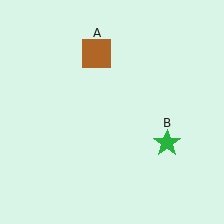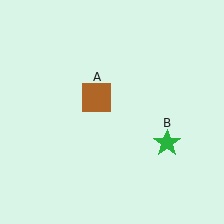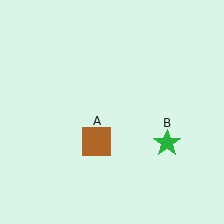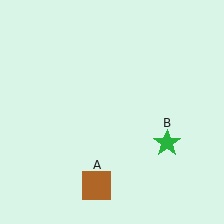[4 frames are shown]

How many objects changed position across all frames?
1 object changed position: brown square (object A).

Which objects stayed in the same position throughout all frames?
Green star (object B) remained stationary.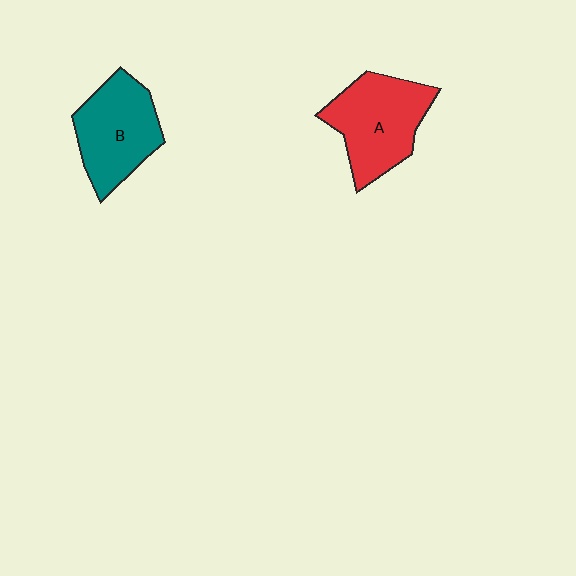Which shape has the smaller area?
Shape B (teal).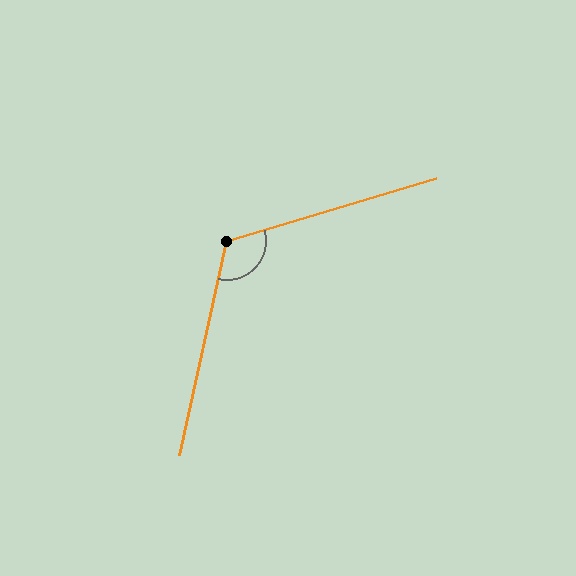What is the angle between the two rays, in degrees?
Approximately 119 degrees.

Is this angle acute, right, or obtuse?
It is obtuse.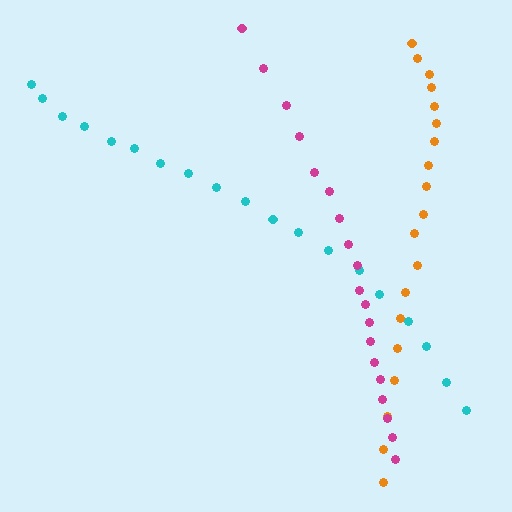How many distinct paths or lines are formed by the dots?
There are 3 distinct paths.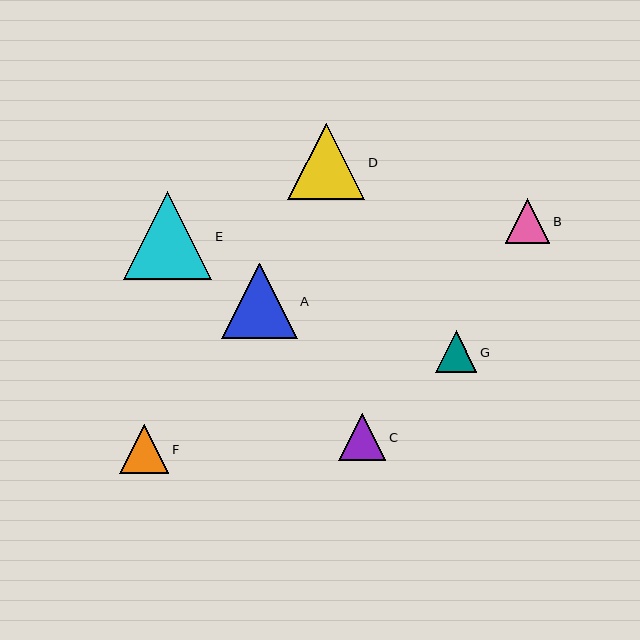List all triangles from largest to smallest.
From largest to smallest: E, D, A, F, C, B, G.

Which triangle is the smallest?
Triangle G is the smallest with a size of approximately 41 pixels.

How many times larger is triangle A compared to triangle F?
Triangle A is approximately 1.5 times the size of triangle F.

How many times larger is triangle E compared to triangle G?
Triangle E is approximately 2.1 times the size of triangle G.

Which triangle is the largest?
Triangle E is the largest with a size of approximately 88 pixels.